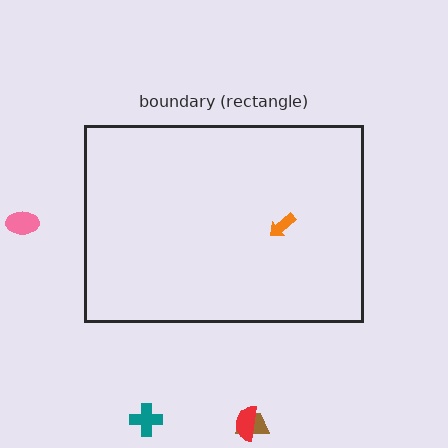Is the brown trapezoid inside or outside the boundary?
Outside.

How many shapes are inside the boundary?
1 inside, 4 outside.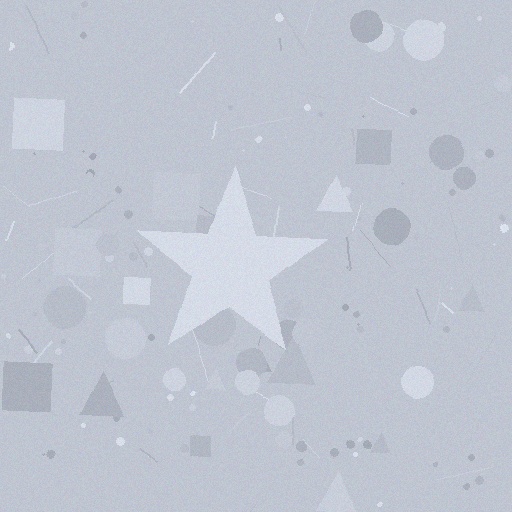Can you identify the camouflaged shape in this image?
The camouflaged shape is a star.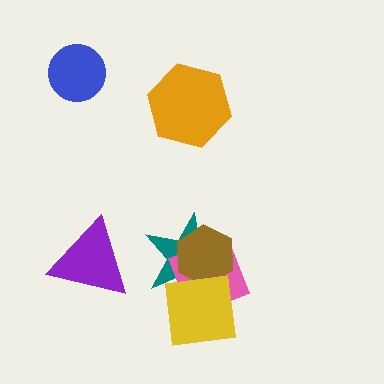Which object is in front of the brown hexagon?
The yellow square is in front of the brown hexagon.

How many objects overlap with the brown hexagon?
3 objects overlap with the brown hexagon.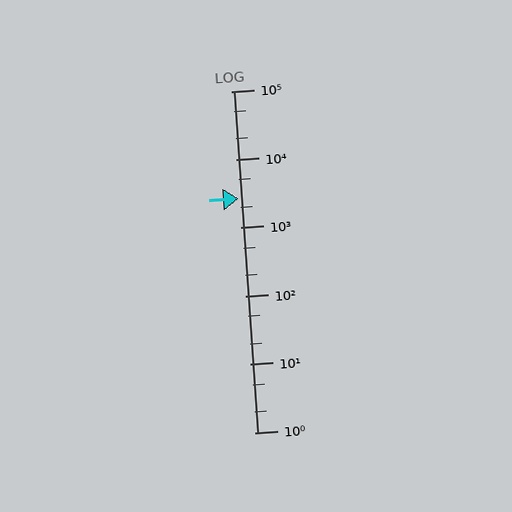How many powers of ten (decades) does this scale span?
The scale spans 5 decades, from 1 to 100000.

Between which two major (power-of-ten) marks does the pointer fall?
The pointer is between 1000 and 10000.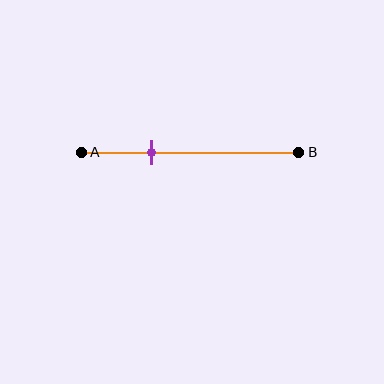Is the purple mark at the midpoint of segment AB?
No, the mark is at about 30% from A, not at the 50% midpoint.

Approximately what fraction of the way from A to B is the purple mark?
The purple mark is approximately 30% of the way from A to B.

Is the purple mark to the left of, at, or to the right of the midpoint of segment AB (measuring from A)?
The purple mark is to the left of the midpoint of segment AB.